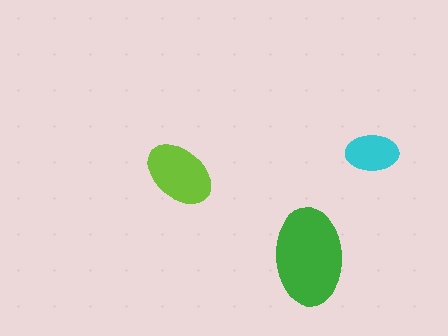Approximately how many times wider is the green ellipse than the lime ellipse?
About 1.5 times wider.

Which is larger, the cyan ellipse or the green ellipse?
The green one.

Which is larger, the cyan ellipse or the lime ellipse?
The lime one.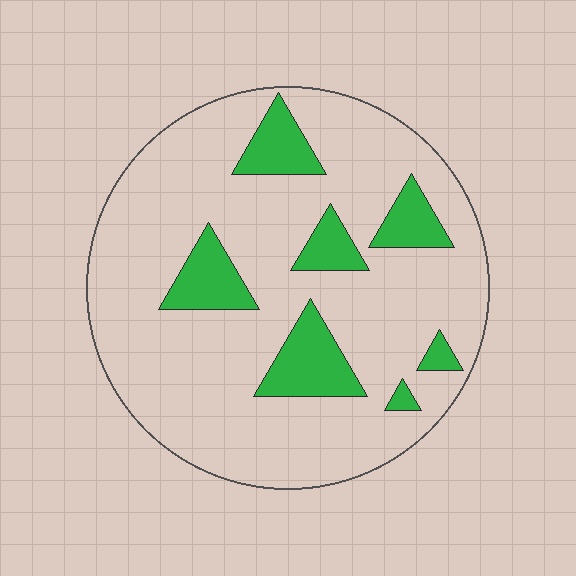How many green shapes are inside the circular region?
7.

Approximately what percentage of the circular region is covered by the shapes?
Approximately 15%.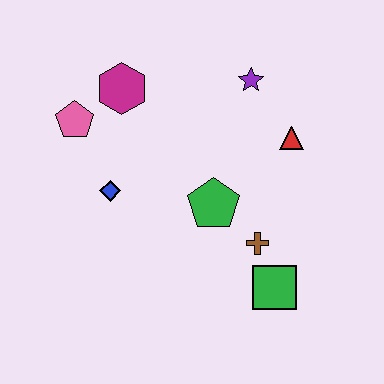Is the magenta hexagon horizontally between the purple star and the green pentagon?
No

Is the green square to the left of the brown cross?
No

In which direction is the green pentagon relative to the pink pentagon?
The green pentagon is to the right of the pink pentagon.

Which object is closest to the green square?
The brown cross is closest to the green square.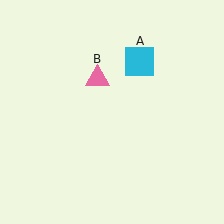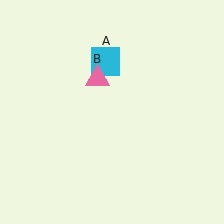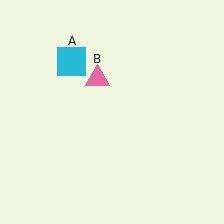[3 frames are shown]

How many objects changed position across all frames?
1 object changed position: cyan square (object A).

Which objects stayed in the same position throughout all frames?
Pink triangle (object B) remained stationary.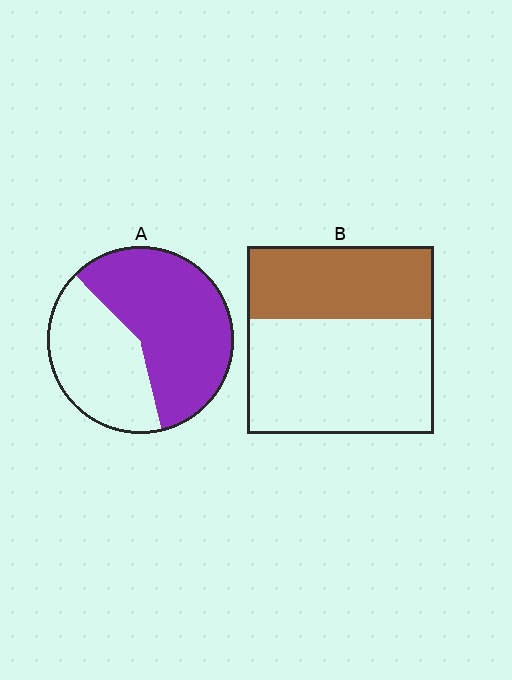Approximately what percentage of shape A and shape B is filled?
A is approximately 60% and B is approximately 40%.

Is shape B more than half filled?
No.